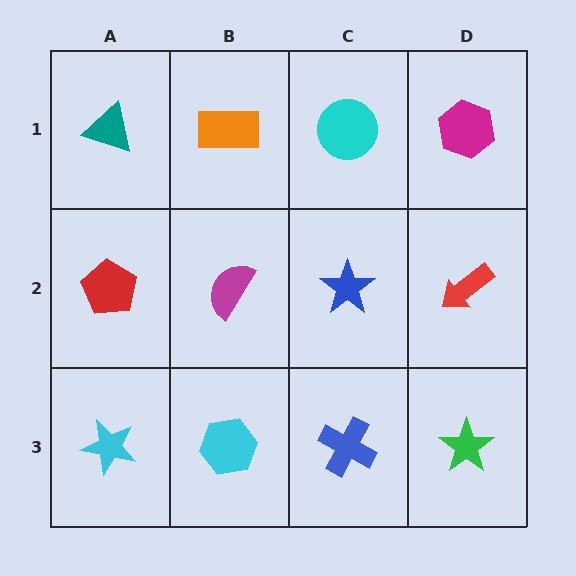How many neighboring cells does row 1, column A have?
2.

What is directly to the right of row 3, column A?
A cyan hexagon.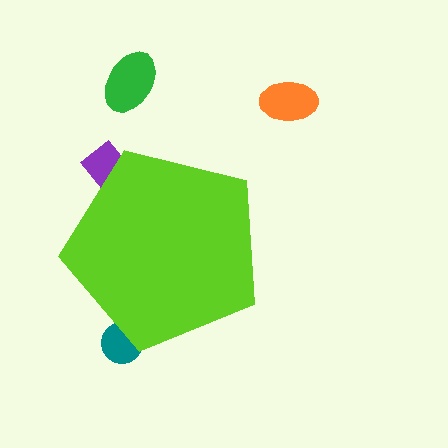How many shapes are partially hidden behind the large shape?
2 shapes are partially hidden.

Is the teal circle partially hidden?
Yes, the teal circle is partially hidden behind the lime pentagon.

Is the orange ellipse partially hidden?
No, the orange ellipse is fully visible.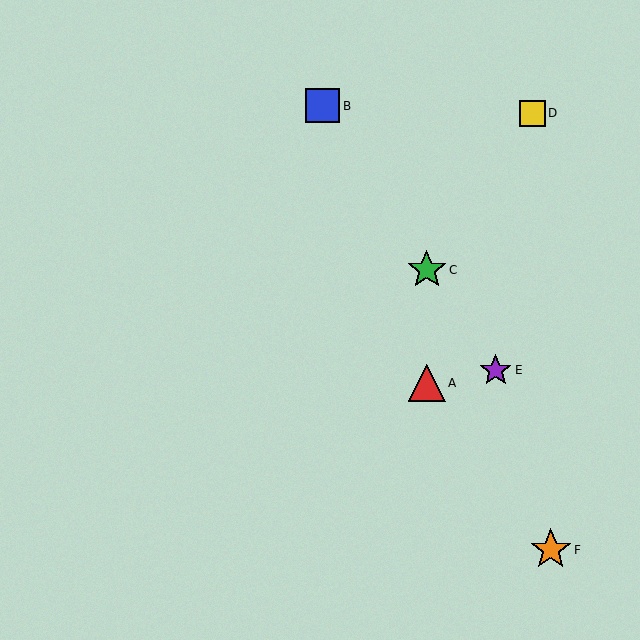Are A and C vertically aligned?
Yes, both are at x≈427.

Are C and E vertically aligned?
No, C is at x≈427 and E is at x≈496.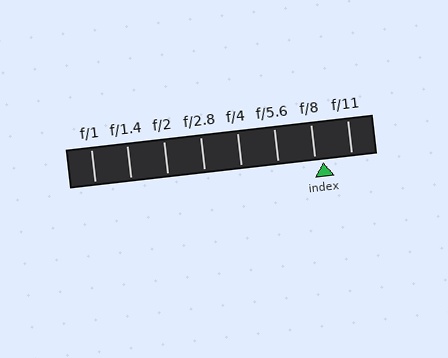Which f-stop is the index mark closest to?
The index mark is closest to f/8.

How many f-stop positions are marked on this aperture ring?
There are 8 f-stop positions marked.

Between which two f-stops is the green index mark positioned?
The index mark is between f/8 and f/11.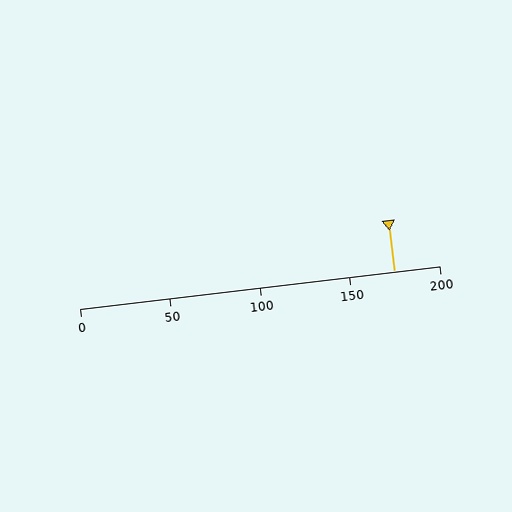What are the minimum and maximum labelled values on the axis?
The axis runs from 0 to 200.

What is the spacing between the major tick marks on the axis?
The major ticks are spaced 50 apart.